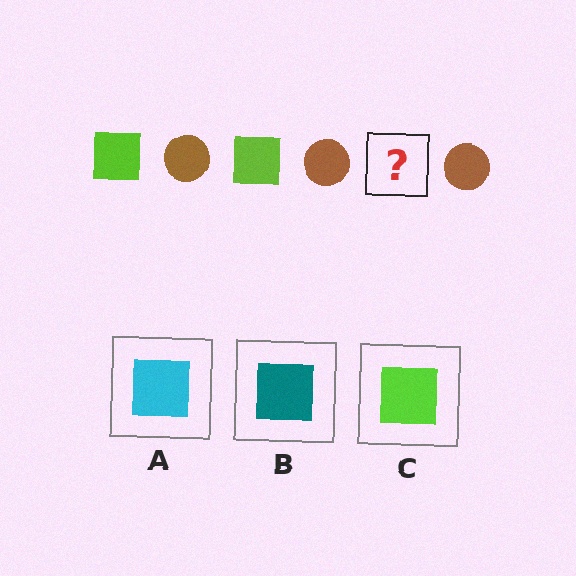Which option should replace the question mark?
Option C.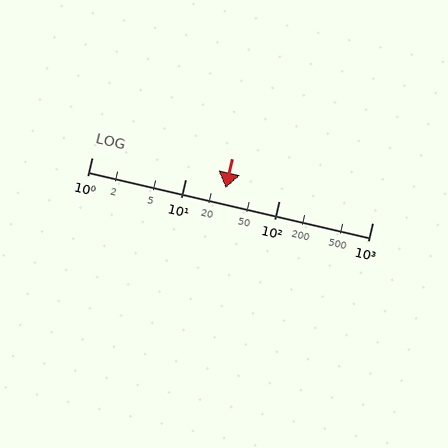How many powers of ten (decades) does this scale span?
The scale spans 3 decades, from 1 to 1000.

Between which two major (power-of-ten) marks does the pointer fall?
The pointer is between 10 and 100.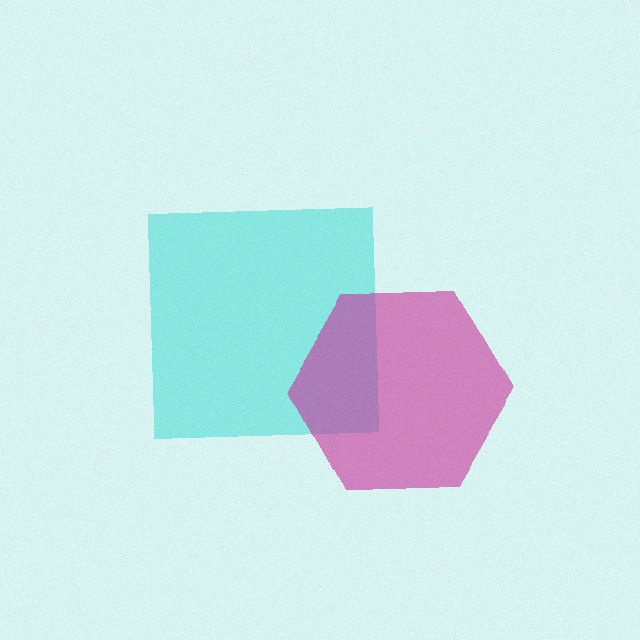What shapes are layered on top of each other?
The layered shapes are: a cyan square, a magenta hexagon.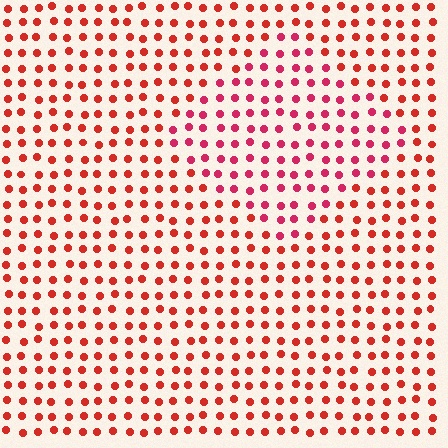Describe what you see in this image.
The image is filled with small red elements in a uniform arrangement. A diamond-shaped region is visible where the elements are tinted to a slightly different hue, forming a subtle color boundary.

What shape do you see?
I see a diamond.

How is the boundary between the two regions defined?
The boundary is defined purely by a slight shift in hue (about 23 degrees). Spacing, size, and orientation are identical on both sides.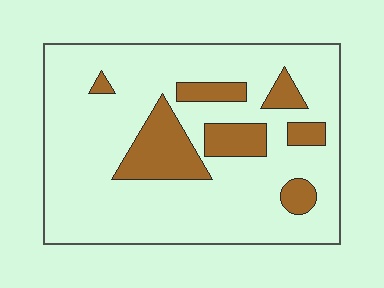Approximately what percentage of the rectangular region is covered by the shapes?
Approximately 20%.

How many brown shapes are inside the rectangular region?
7.